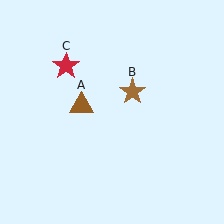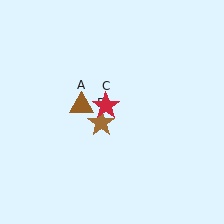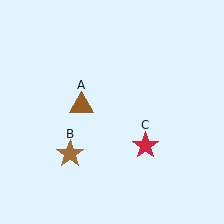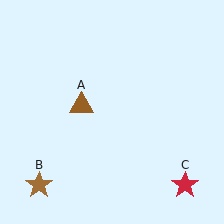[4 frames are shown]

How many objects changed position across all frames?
2 objects changed position: brown star (object B), red star (object C).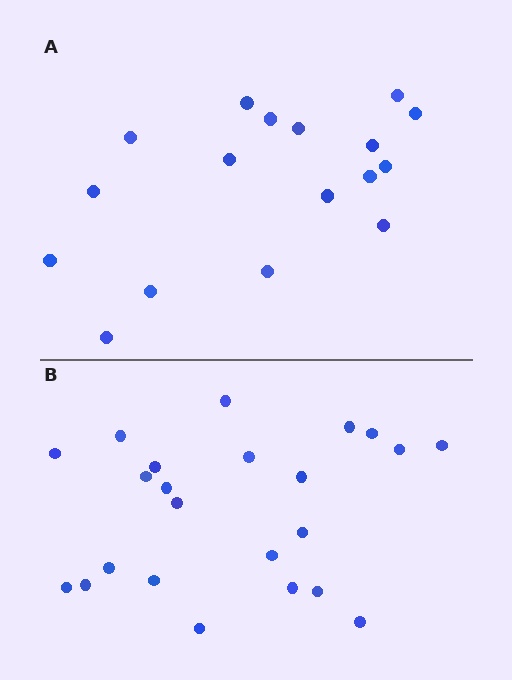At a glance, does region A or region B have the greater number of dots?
Region B (the bottom region) has more dots.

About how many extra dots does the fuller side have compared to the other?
Region B has about 6 more dots than region A.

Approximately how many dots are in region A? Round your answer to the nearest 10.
About 20 dots. (The exact count is 17, which rounds to 20.)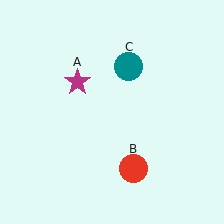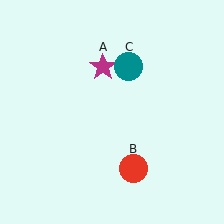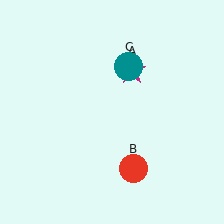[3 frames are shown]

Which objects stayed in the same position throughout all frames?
Red circle (object B) and teal circle (object C) remained stationary.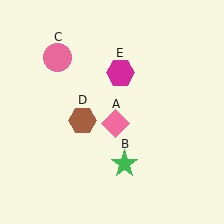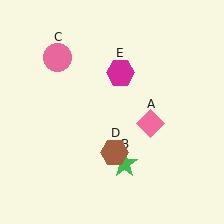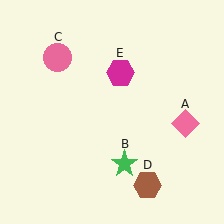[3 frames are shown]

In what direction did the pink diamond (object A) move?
The pink diamond (object A) moved right.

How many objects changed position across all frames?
2 objects changed position: pink diamond (object A), brown hexagon (object D).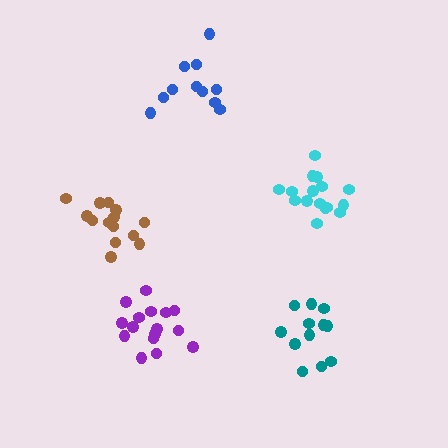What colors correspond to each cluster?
The clusters are colored: cyan, teal, blue, purple, brown.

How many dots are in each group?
Group 1: 16 dots, Group 2: 12 dots, Group 3: 11 dots, Group 4: 16 dots, Group 5: 15 dots (70 total).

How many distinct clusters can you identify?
There are 5 distinct clusters.